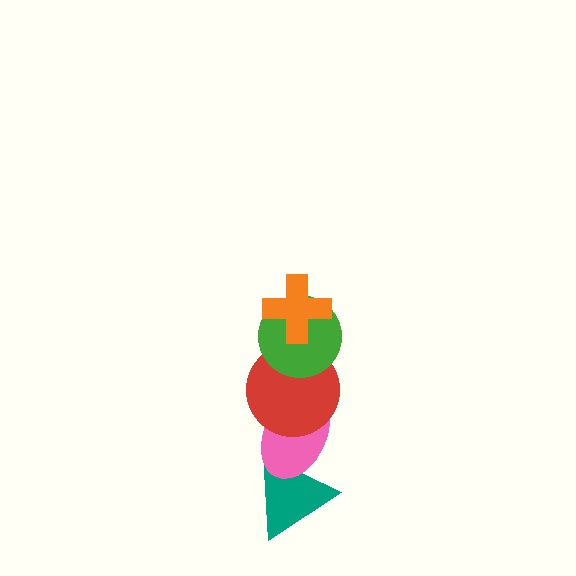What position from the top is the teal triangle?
The teal triangle is 5th from the top.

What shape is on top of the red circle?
The green circle is on top of the red circle.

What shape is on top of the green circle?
The orange cross is on top of the green circle.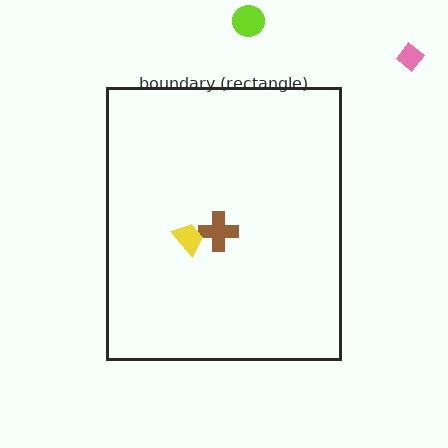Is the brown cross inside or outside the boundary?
Inside.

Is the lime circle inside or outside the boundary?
Outside.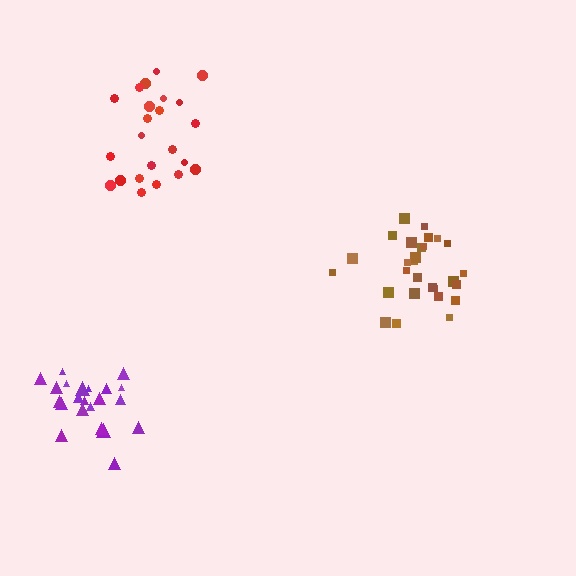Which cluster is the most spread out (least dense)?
Red.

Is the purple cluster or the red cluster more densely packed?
Purple.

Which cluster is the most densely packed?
Purple.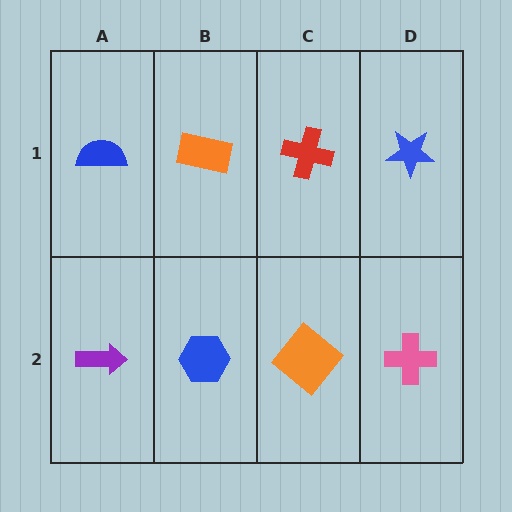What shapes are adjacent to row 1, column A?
A purple arrow (row 2, column A), an orange rectangle (row 1, column B).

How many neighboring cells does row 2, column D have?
2.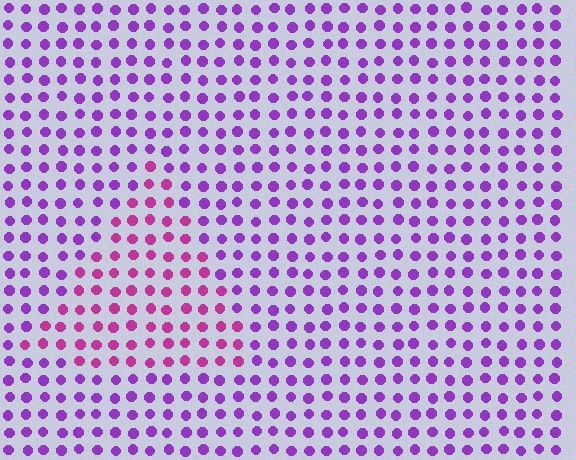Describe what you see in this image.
The image is filled with small purple elements in a uniform arrangement. A triangle-shaped region is visible where the elements are tinted to a slightly different hue, forming a subtle color boundary.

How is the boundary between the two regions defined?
The boundary is defined purely by a slight shift in hue (about 37 degrees). Spacing, size, and orientation are identical on both sides.